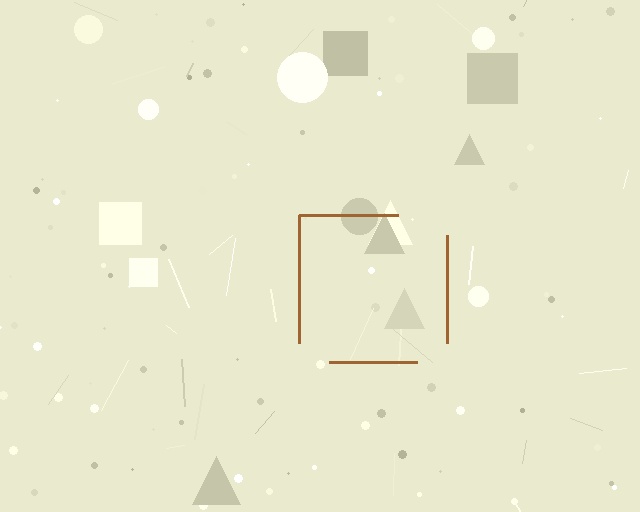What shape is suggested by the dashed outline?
The dashed outline suggests a square.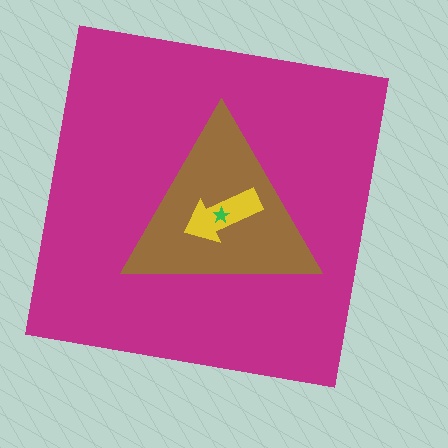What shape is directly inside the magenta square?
The brown triangle.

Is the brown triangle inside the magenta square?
Yes.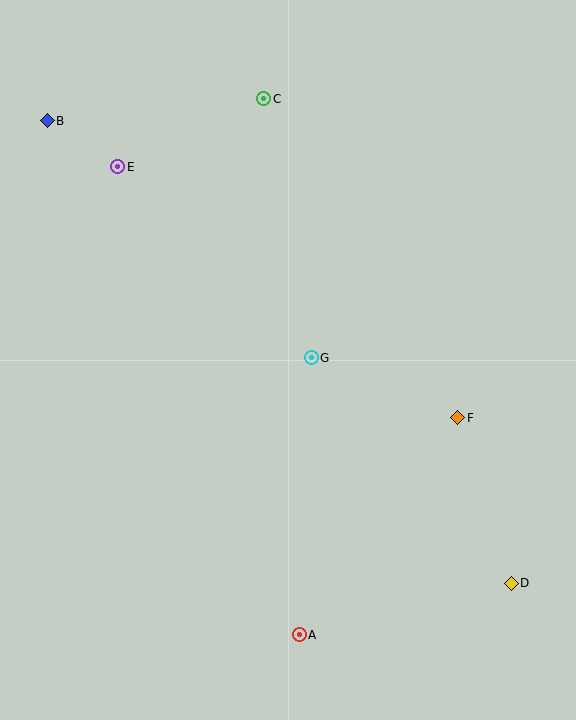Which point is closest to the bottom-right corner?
Point D is closest to the bottom-right corner.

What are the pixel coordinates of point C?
Point C is at (264, 99).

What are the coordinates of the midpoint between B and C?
The midpoint between B and C is at (156, 110).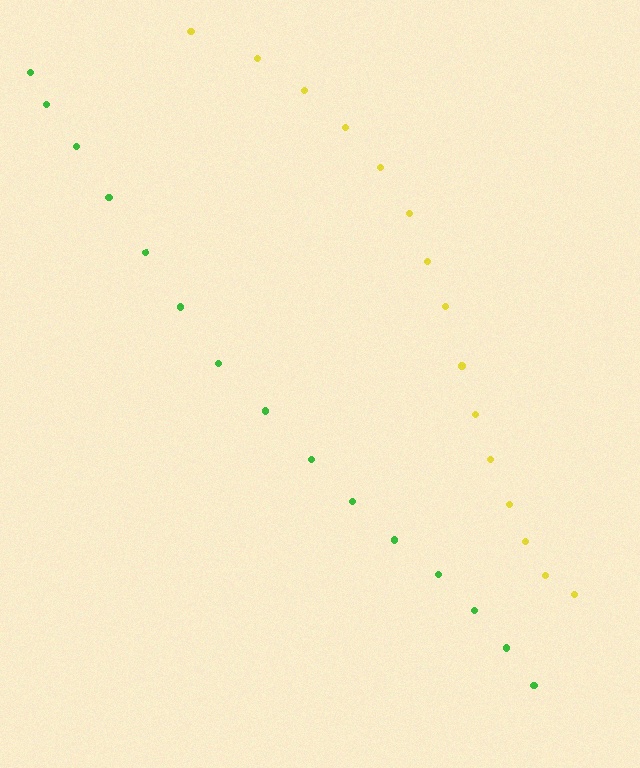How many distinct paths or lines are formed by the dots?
There are 2 distinct paths.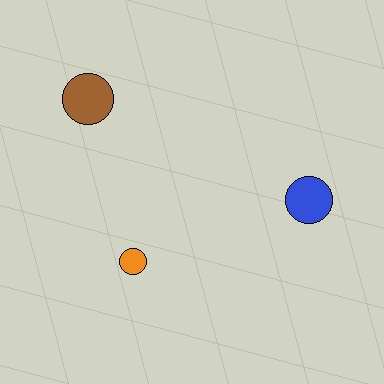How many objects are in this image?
There are 3 objects.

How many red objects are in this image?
There are no red objects.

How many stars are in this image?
There are no stars.